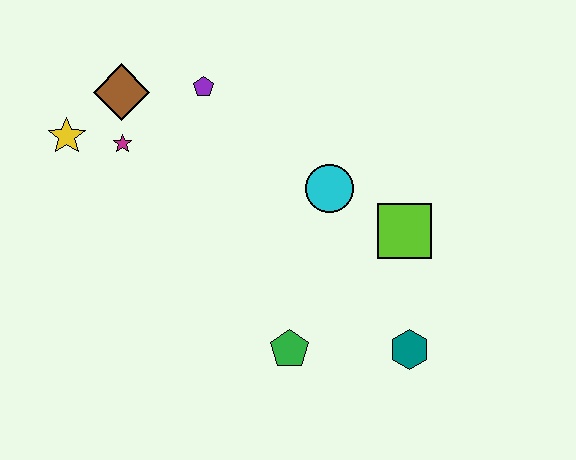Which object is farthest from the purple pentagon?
The teal hexagon is farthest from the purple pentagon.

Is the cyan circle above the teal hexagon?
Yes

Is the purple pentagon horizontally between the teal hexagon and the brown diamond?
Yes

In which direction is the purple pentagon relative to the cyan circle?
The purple pentagon is to the left of the cyan circle.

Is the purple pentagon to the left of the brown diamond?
No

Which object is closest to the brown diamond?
The magenta star is closest to the brown diamond.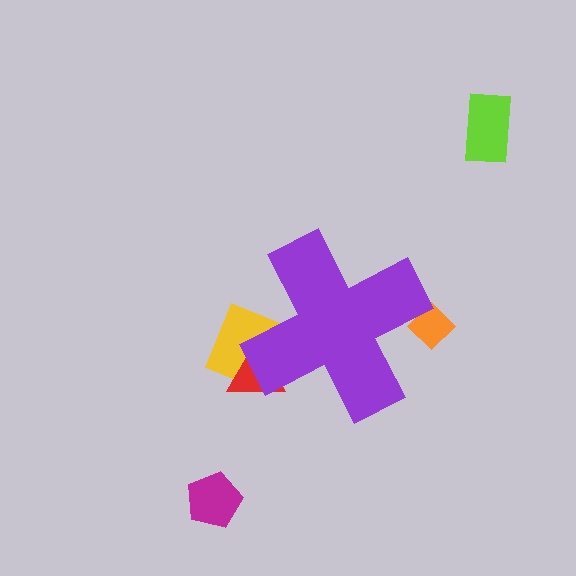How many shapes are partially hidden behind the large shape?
3 shapes are partially hidden.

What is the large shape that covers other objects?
A purple cross.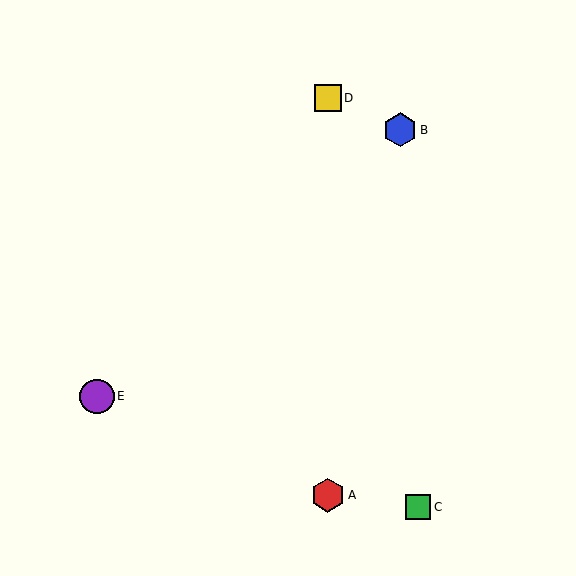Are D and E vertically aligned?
No, D is at x≈328 and E is at x≈97.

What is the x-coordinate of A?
Object A is at x≈328.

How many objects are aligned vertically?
2 objects (A, D) are aligned vertically.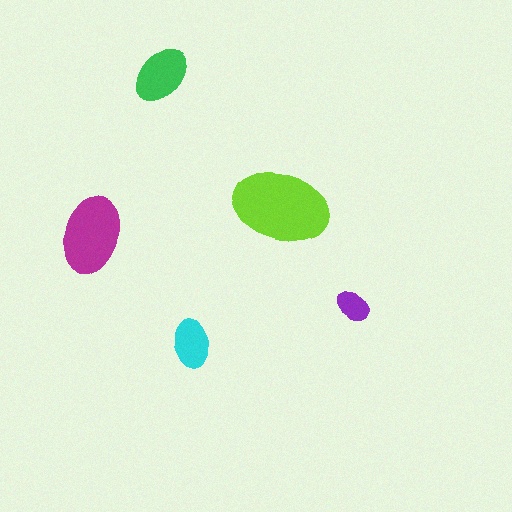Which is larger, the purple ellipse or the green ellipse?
The green one.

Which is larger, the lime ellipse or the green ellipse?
The lime one.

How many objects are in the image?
There are 5 objects in the image.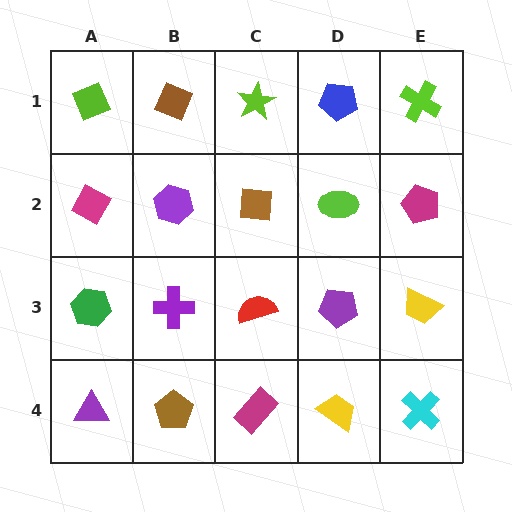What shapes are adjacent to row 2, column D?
A blue pentagon (row 1, column D), a purple pentagon (row 3, column D), a brown square (row 2, column C), a magenta pentagon (row 2, column E).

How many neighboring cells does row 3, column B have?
4.